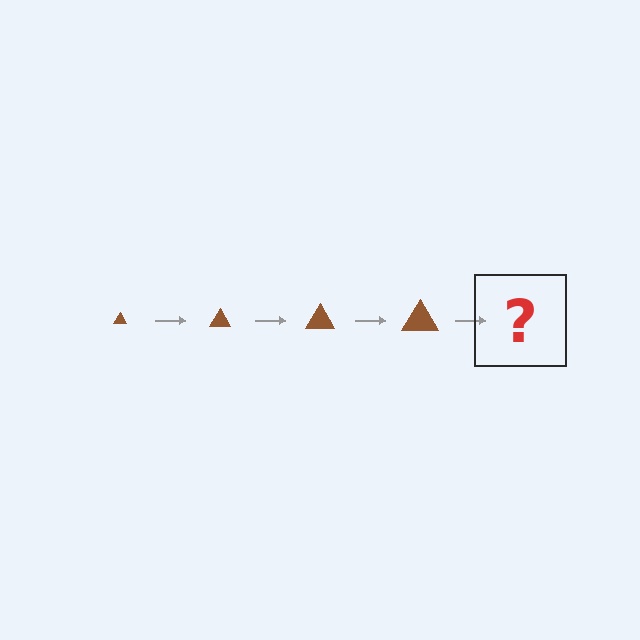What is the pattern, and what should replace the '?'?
The pattern is that the triangle gets progressively larger each step. The '?' should be a brown triangle, larger than the previous one.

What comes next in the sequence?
The next element should be a brown triangle, larger than the previous one.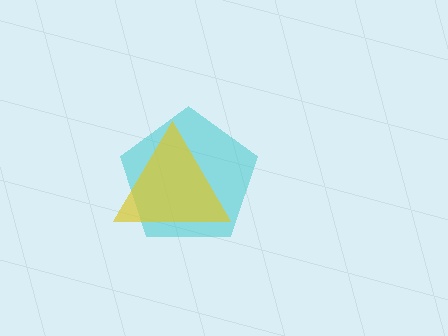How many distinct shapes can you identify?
There are 2 distinct shapes: a cyan pentagon, a yellow triangle.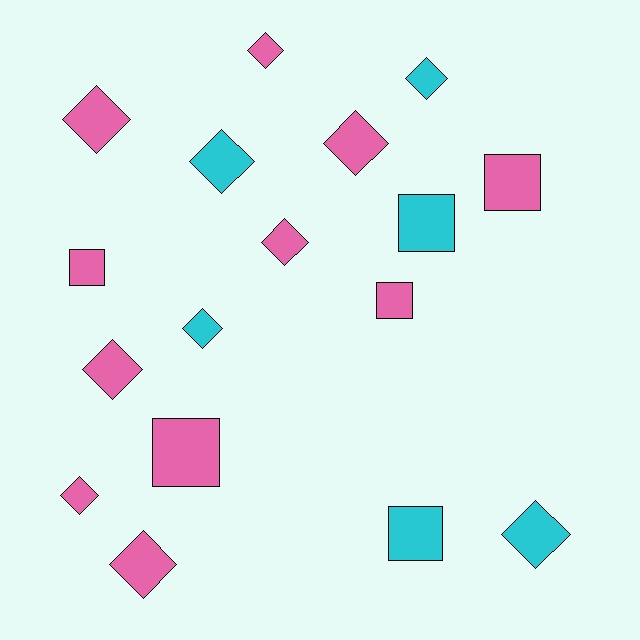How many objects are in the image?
There are 17 objects.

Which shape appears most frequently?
Diamond, with 11 objects.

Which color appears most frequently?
Pink, with 11 objects.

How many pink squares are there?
There are 4 pink squares.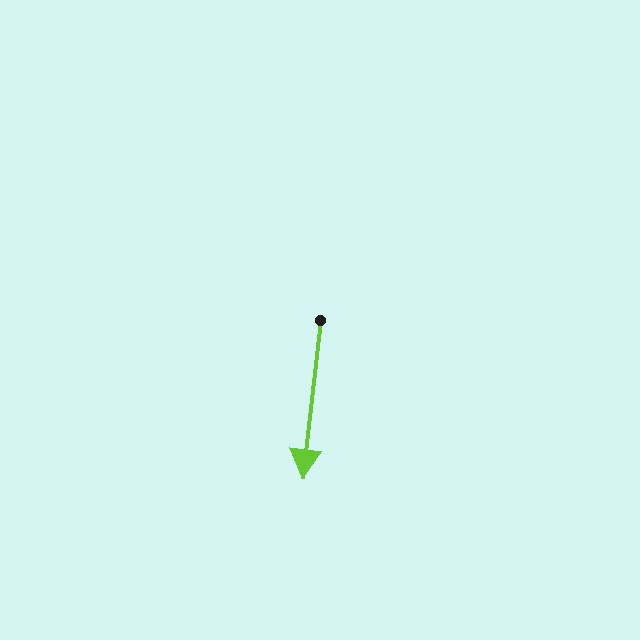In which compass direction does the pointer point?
South.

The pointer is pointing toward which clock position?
Roughly 6 o'clock.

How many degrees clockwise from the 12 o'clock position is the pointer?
Approximately 186 degrees.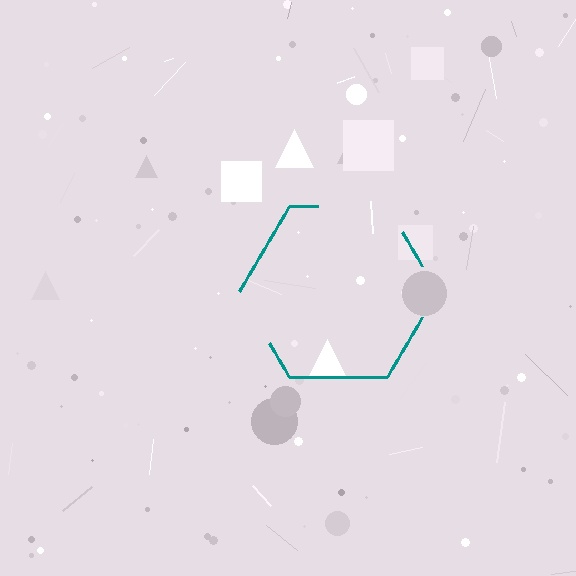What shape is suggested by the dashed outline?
The dashed outline suggests a hexagon.